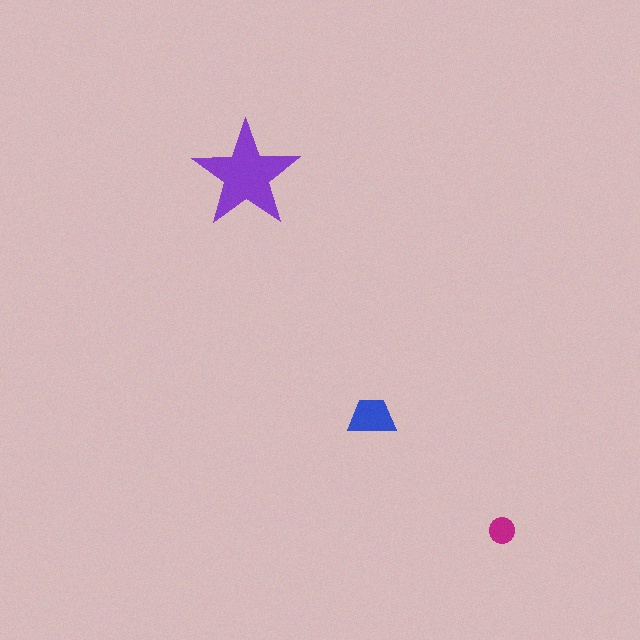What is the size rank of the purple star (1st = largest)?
1st.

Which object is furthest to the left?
The purple star is leftmost.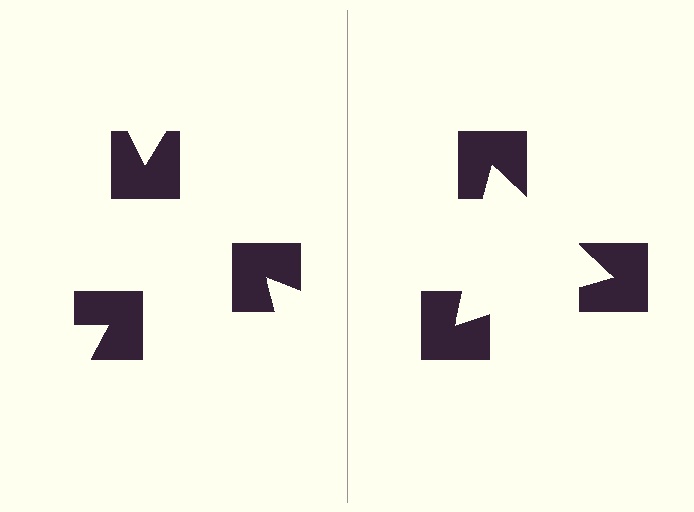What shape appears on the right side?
An illusory triangle.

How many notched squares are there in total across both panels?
6 — 3 on each side.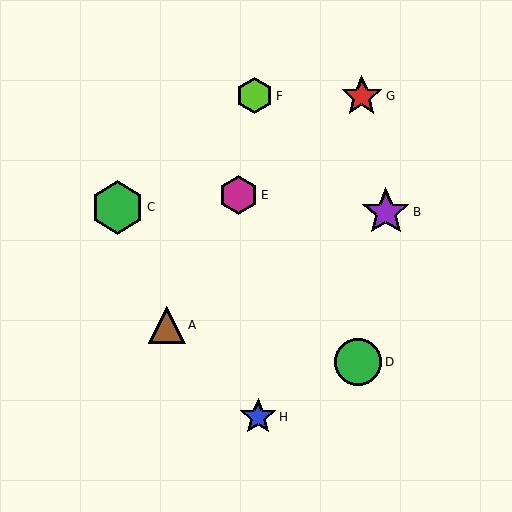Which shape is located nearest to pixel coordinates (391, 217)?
The purple star (labeled B) at (386, 212) is nearest to that location.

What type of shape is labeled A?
Shape A is a brown triangle.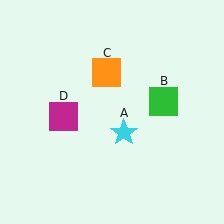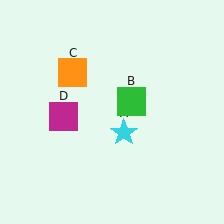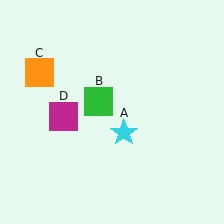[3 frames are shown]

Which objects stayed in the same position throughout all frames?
Cyan star (object A) and magenta square (object D) remained stationary.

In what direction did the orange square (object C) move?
The orange square (object C) moved left.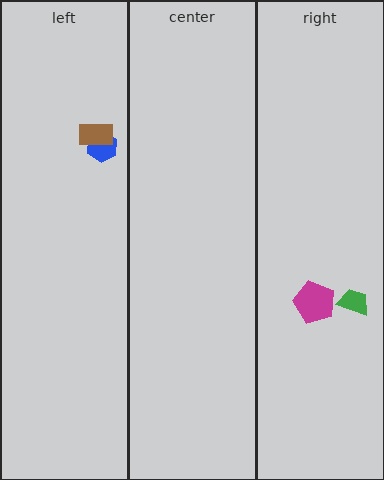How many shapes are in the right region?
2.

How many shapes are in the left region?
2.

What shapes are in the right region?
The magenta pentagon, the green trapezoid.